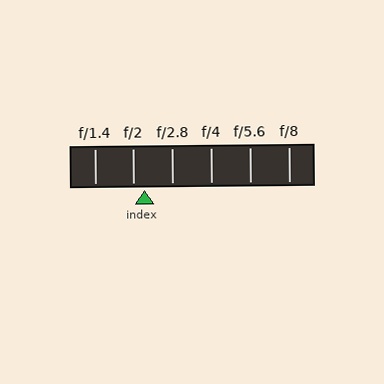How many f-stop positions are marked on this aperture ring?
There are 6 f-stop positions marked.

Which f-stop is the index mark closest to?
The index mark is closest to f/2.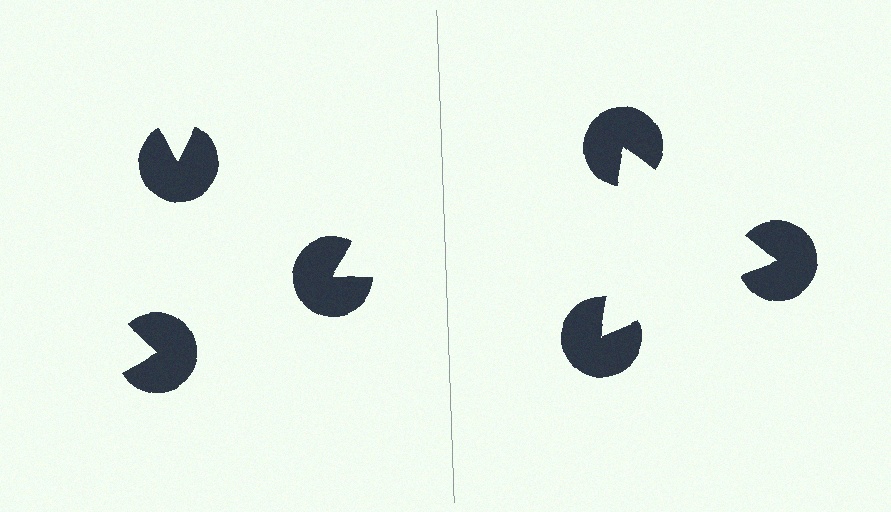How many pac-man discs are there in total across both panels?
6 — 3 on each side.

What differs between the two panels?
The pac-man discs are positioned identically on both sides; only the wedge orientations differ. On the right they align to a triangle; on the left they are misaligned.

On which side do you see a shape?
An illusory triangle appears on the right side. On the left side the wedge cuts are rotated, so no coherent shape forms.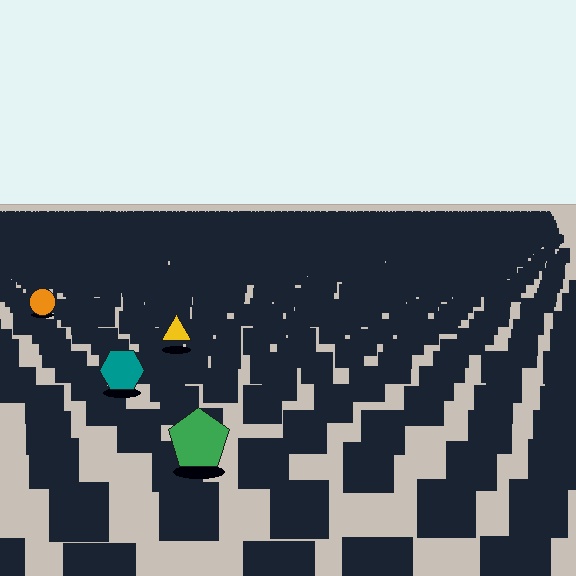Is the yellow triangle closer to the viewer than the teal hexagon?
No. The teal hexagon is closer — you can tell from the texture gradient: the ground texture is coarser near it.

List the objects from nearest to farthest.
From nearest to farthest: the green pentagon, the teal hexagon, the yellow triangle, the orange circle.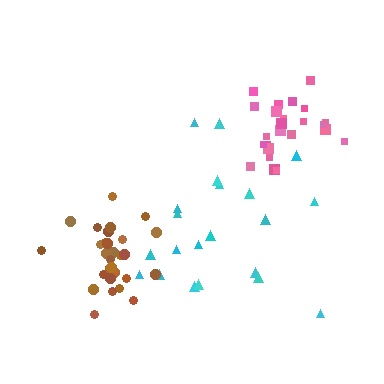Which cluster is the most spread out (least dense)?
Cyan.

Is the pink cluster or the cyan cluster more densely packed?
Pink.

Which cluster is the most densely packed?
Brown.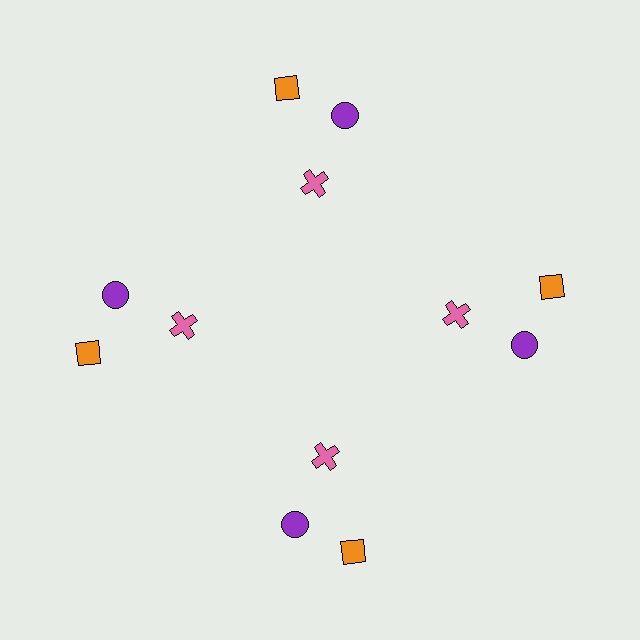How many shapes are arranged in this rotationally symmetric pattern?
There are 12 shapes, arranged in 4 groups of 3.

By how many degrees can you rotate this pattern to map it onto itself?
The pattern maps onto itself every 90 degrees of rotation.